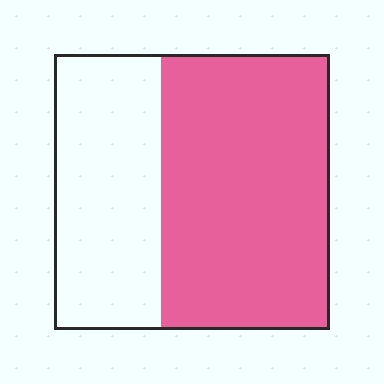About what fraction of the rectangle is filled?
About three fifths (3/5).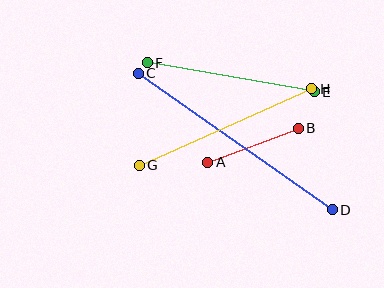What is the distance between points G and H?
The distance is approximately 189 pixels.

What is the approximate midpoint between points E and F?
The midpoint is at approximately (231, 77) pixels.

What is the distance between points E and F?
The distance is approximately 170 pixels.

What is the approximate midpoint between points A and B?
The midpoint is at approximately (253, 145) pixels.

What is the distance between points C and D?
The distance is approximately 237 pixels.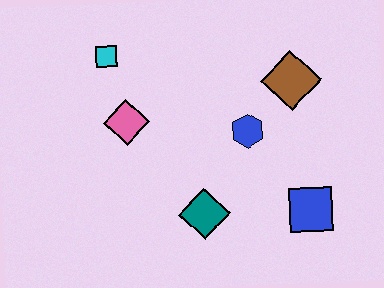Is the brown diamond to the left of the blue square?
Yes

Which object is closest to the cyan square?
The pink diamond is closest to the cyan square.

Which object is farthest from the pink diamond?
The blue square is farthest from the pink diamond.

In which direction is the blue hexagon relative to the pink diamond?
The blue hexagon is to the right of the pink diamond.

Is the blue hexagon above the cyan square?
No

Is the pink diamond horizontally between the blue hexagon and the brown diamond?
No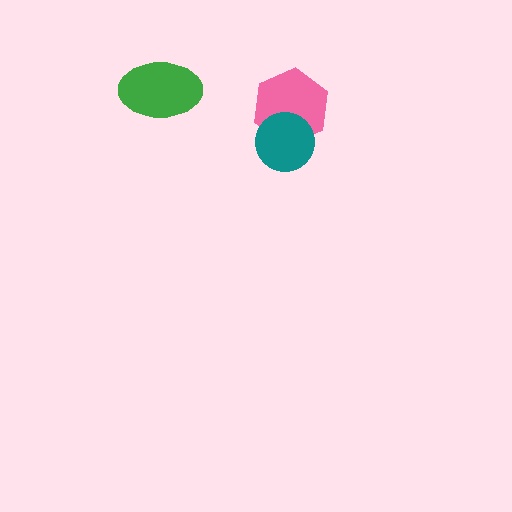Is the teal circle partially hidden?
No, no other shape covers it.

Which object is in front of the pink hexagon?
The teal circle is in front of the pink hexagon.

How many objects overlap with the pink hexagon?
1 object overlaps with the pink hexagon.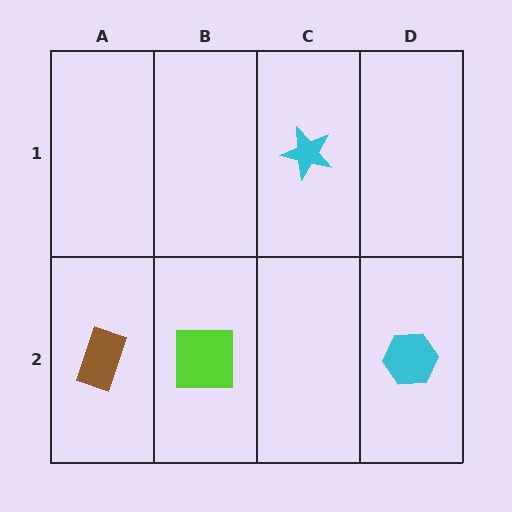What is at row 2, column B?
A lime square.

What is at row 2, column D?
A cyan hexagon.